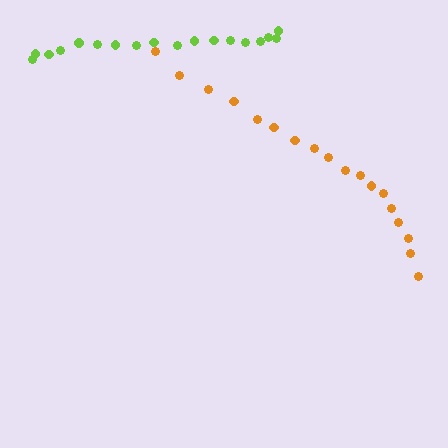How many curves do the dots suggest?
There are 2 distinct paths.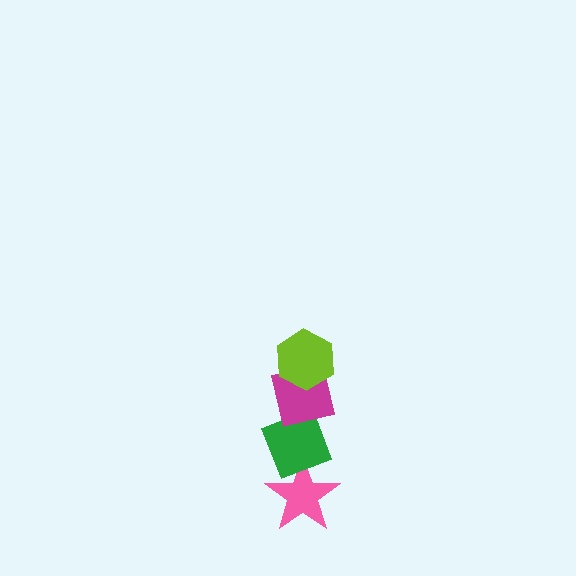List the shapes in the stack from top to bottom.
From top to bottom: the lime hexagon, the magenta square, the green diamond, the pink star.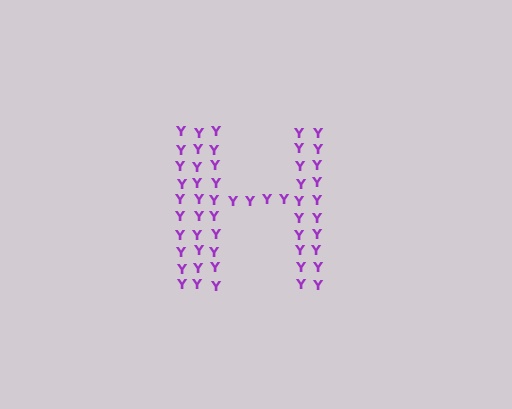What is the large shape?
The large shape is the letter H.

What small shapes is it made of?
It is made of small letter Y's.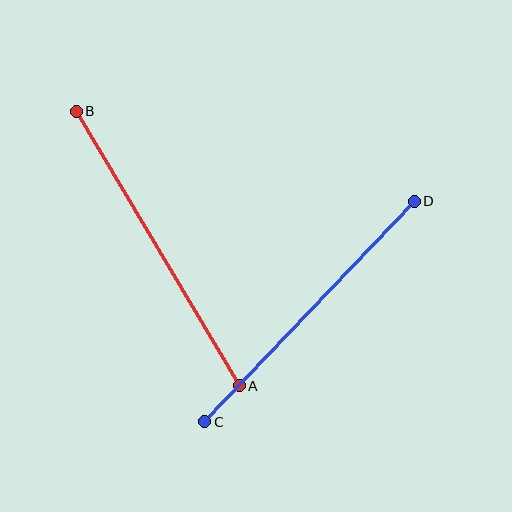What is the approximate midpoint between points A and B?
The midpoint is at approximately (158, 248) pixels.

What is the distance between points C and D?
The distance is approximately 304 pixels.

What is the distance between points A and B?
The distance is approximately 320 pixels.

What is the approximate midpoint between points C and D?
The midpoint is at approximately (309, 311) pixels.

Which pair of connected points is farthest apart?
Points A and B are farthest apart.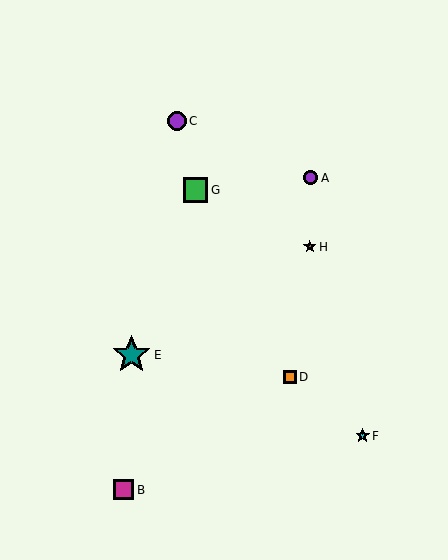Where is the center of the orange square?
The center of the orange square is at (290, 377).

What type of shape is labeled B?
Shape B is a magenta square.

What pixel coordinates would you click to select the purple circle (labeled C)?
Click at (177, 121) to select the purple circle C.